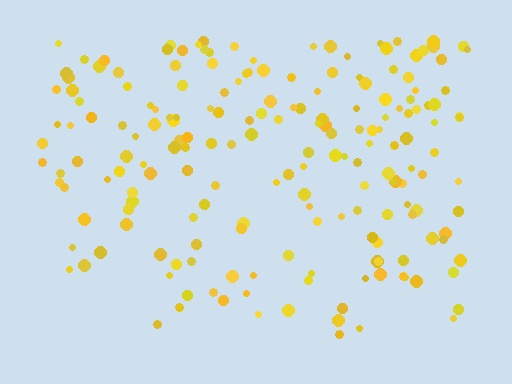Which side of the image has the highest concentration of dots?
The top.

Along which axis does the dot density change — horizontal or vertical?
Vertical.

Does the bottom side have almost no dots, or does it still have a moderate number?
Still a moderate number, just noticeably fewer than the top.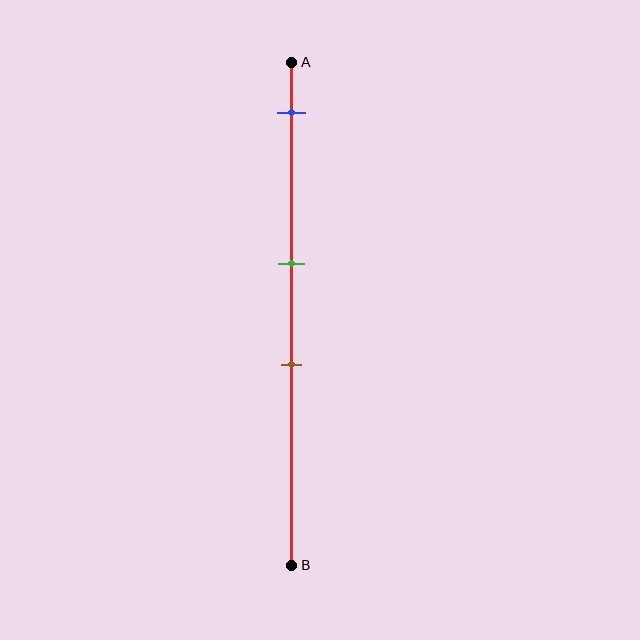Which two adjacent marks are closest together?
The green and brown marks are the closest adjacent pair.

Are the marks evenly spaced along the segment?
No, the marks are not evenly spaced.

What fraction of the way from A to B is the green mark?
The green mark is approximately 40% (0.4) of the way from A to B.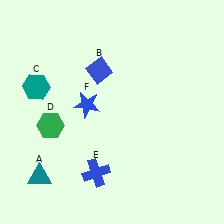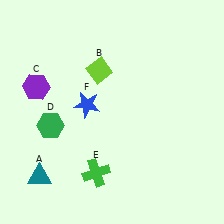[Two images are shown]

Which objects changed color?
B changed from blue to lime. C changed from teal to purple. E changed from blue to green.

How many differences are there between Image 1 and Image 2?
There are 3 differences between the two images.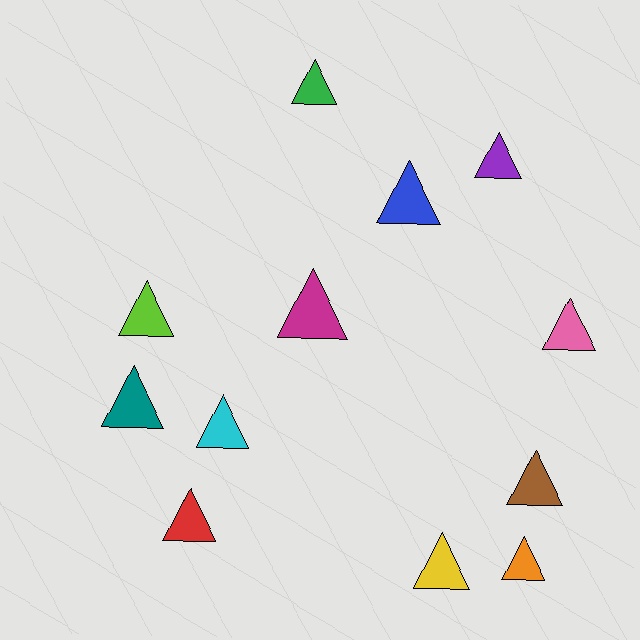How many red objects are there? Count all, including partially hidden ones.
There is 1 red object.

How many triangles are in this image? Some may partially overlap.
There are 12 triangles.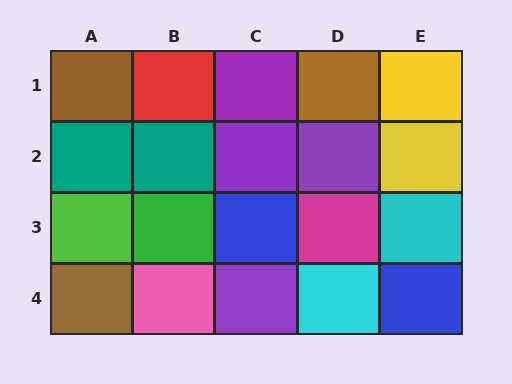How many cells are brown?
3 cells are brown.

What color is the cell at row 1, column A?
Brown.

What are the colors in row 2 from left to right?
Teal, teal, purple, purple, yellow.